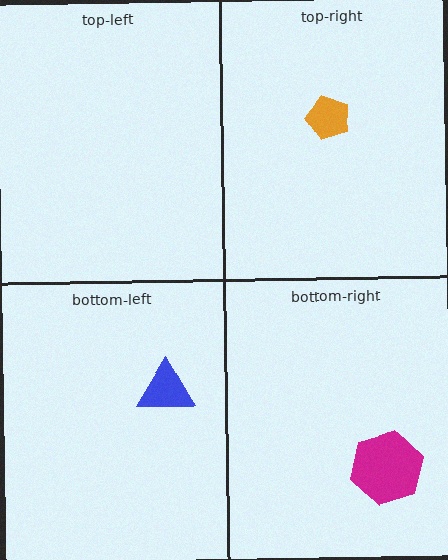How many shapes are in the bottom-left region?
1.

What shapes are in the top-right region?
The orange pentagon.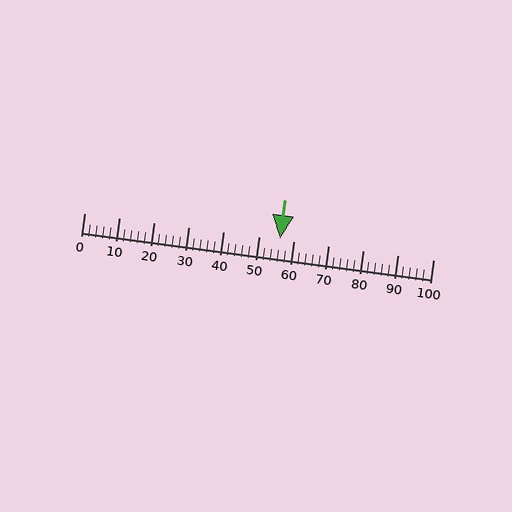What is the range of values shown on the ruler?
The ruler shows values from 0 to 100.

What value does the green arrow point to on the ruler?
The green arrow points to approximately 56.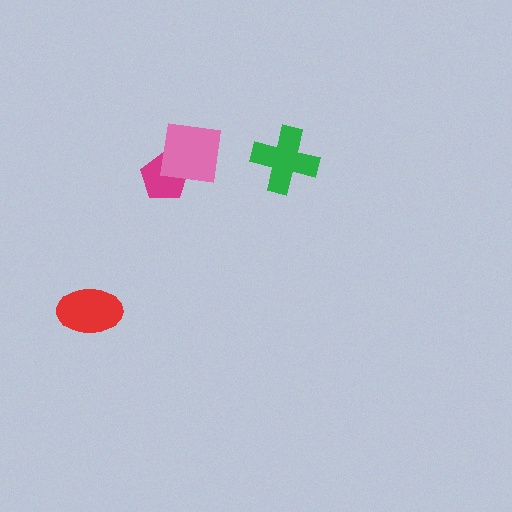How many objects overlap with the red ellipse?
0 objects overlap with the red ellipse.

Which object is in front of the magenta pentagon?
The pink square is in front of the magenta pentagon.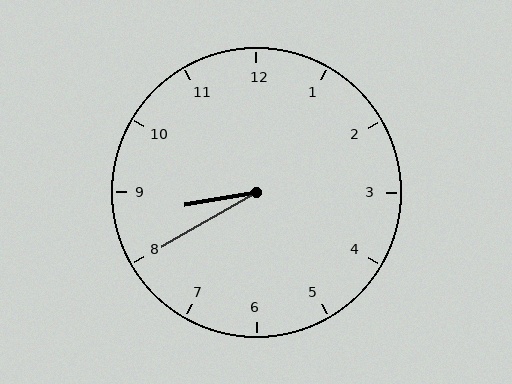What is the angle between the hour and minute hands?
Approximately 20 degrees.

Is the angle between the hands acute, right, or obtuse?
It is acute.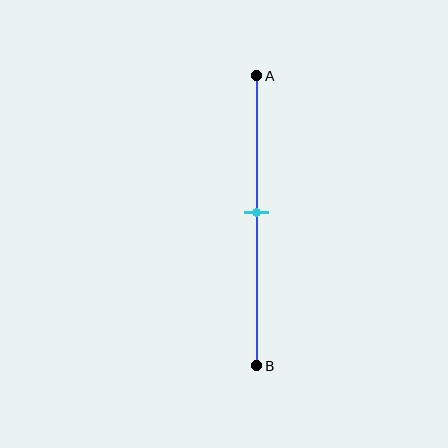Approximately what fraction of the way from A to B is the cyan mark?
The cyan mark is approximately 45% of the way from A to B.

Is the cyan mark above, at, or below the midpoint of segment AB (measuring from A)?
The cyan mark is approximately at the midpoint of segment AB.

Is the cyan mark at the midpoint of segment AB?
Yes, the mark is approximately at the midpoint.